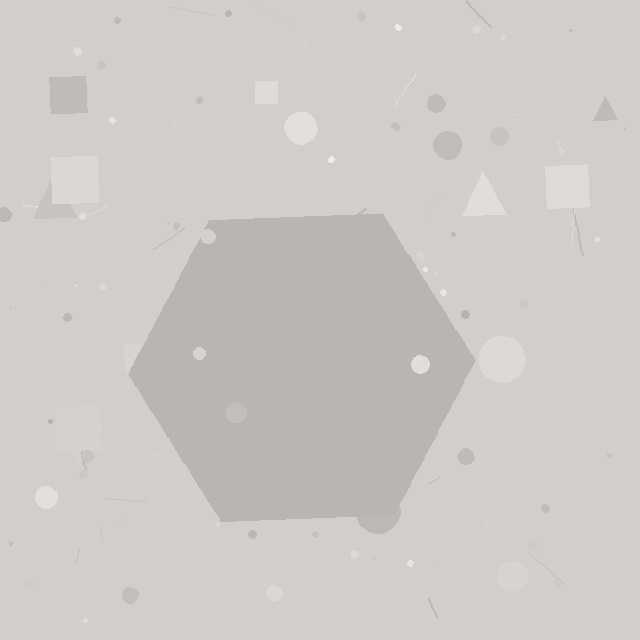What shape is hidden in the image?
A hexagon is hidden in the image.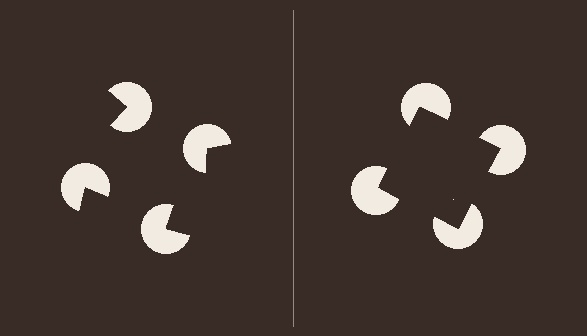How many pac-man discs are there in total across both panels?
8 — 4 on each side.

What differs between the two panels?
The pac-man discs are positioned identically on both sides; only the wedge orientations differ. On the right they align to a square; on the left they are misaligned.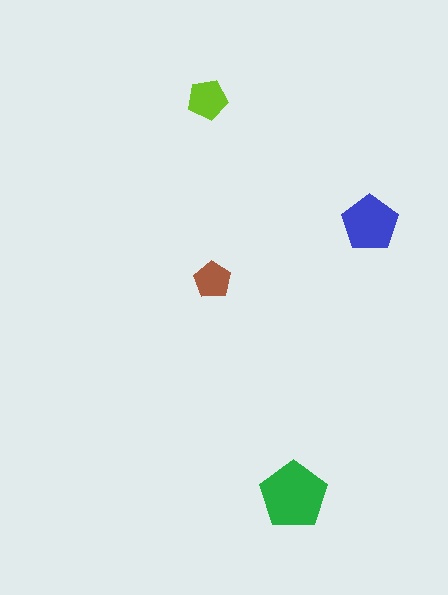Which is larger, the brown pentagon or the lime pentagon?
The lime one.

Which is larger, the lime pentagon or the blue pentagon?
The blue one.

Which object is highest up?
The lime pentagon is topmost.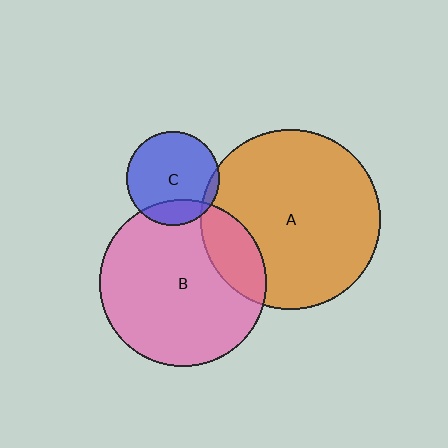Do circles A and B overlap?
Yes.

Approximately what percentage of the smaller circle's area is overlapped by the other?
Approximately 20%.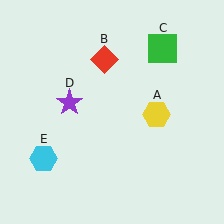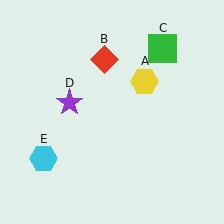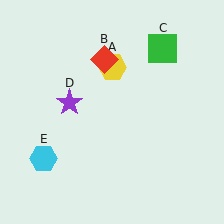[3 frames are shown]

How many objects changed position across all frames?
1 object changed position: yellow hexagon (object A).